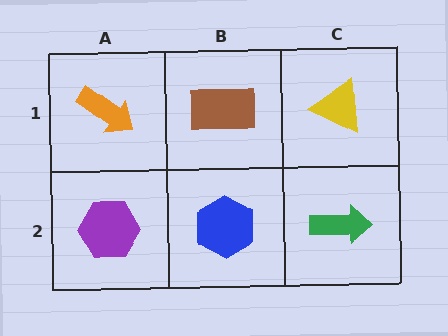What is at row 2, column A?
A purple hexagon.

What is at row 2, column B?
A blue hexagon.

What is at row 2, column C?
A green arrow.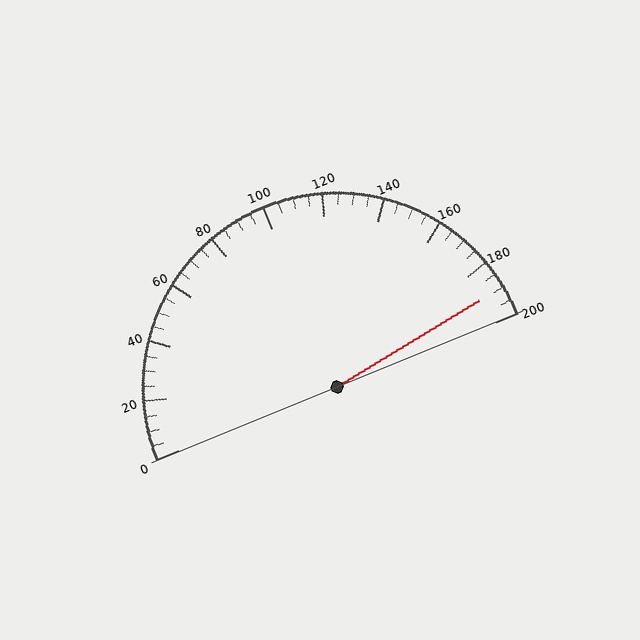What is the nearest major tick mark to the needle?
The nearest major tick mark is 200.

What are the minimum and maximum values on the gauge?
The gauge ranges from 0 to 200.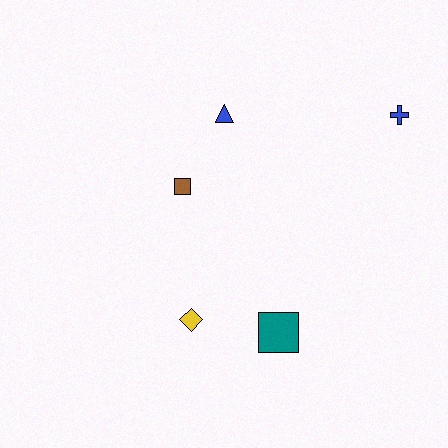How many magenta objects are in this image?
There are no magenta objects.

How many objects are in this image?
There are 5 objects.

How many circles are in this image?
There are no circles.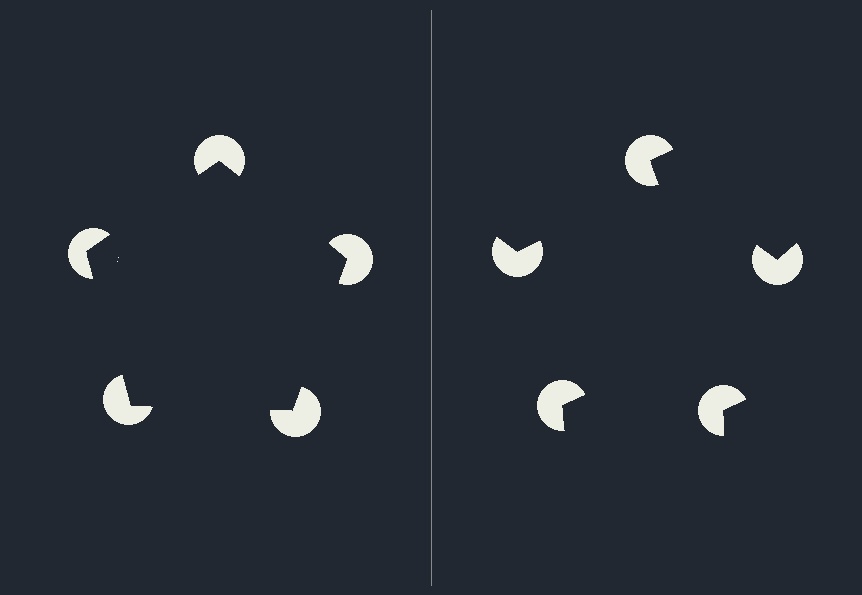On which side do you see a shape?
An illusory pentagon appears on the left side. On the right side the wedge cuts are rotated, so no coherent shape forms.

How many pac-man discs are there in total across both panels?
10 — 5 on each side.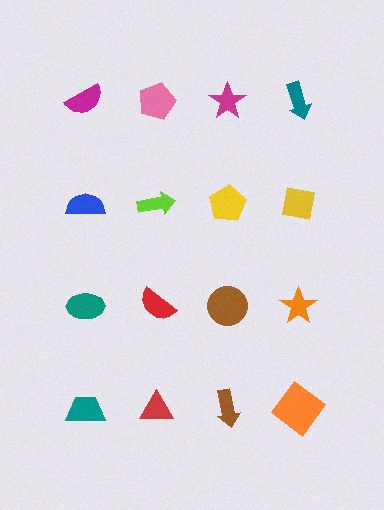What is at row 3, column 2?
A red semicircle.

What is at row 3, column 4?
An orange star.